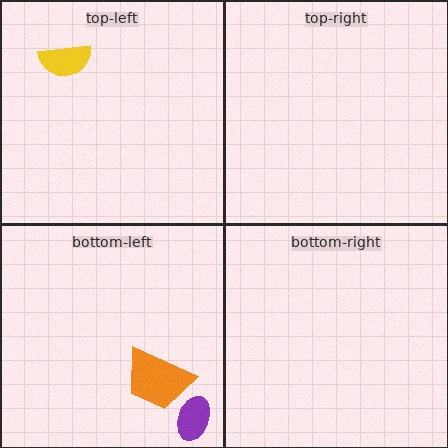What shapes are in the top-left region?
The yellow semicircle.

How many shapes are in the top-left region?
1.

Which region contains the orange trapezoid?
The bottom-left region.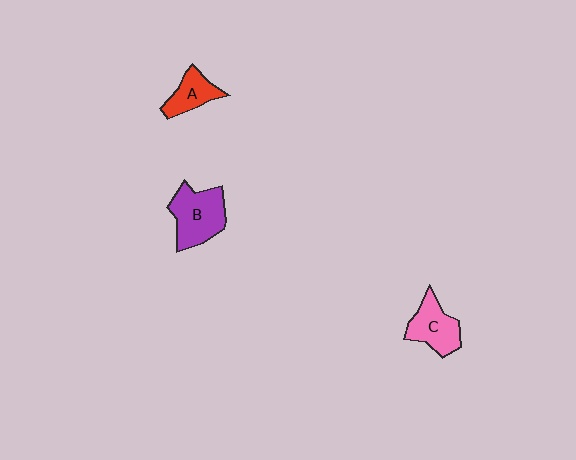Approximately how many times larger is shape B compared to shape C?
Approximately 1.3 times.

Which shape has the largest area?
Shape B (purple).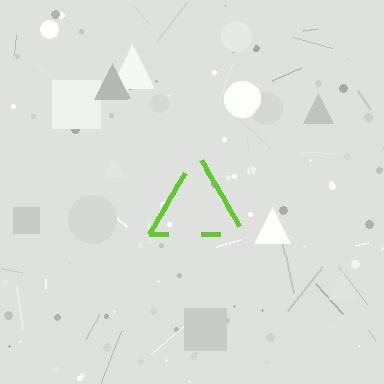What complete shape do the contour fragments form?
The contour fragments form a triangle.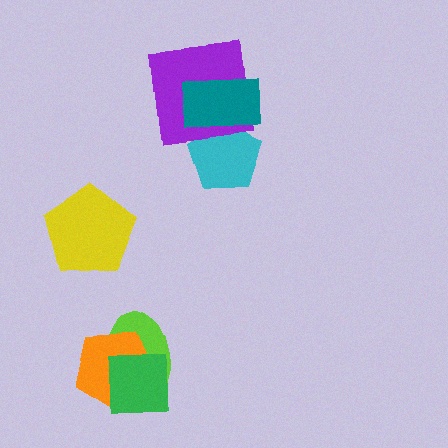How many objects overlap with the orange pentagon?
2 objects overlap with the orange pentagon.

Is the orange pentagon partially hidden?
Yes, it is partially covered by another shape.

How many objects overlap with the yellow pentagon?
0 objects overlap with the yellow pentagon.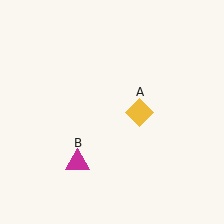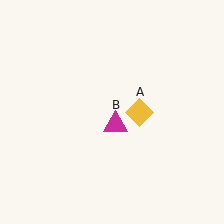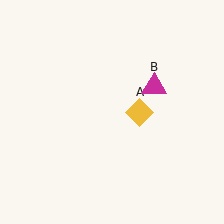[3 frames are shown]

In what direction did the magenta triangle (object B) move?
The magenta triangle (object B) moved up and to the right.